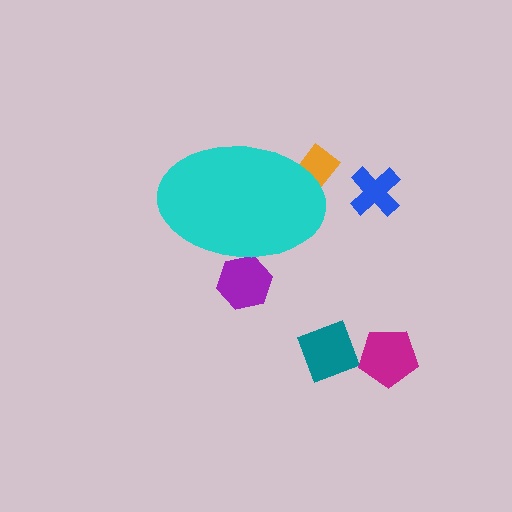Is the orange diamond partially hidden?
Yes, the orange diamond is partially hidden behind the cyan ellipse.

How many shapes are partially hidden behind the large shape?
2 shapes are partially hidden.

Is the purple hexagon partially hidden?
Yes, the purple hexagon is partially hidden behind the cyan ellipse.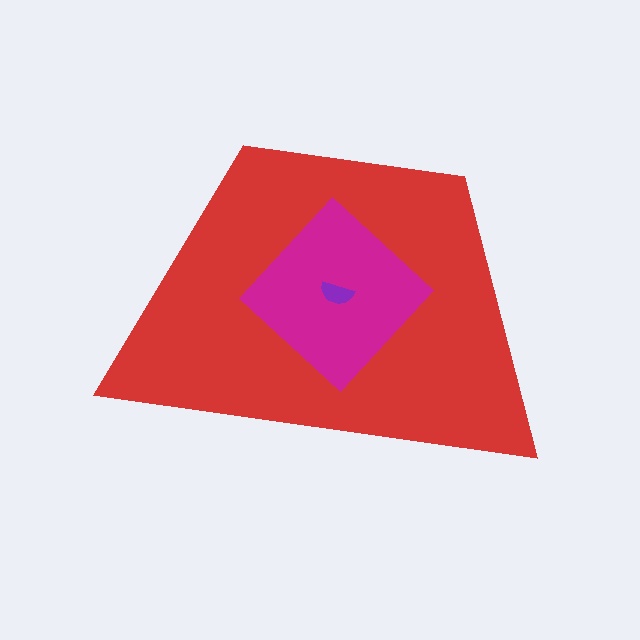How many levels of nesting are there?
3.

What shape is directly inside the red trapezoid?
The magenta diamond.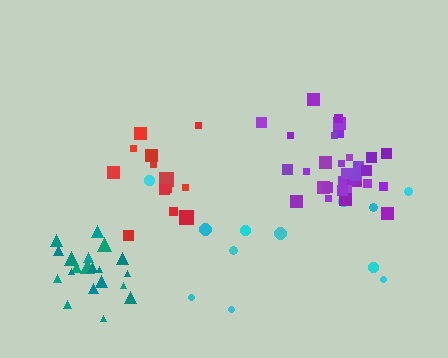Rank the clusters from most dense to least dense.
teal, purple, red, cyan.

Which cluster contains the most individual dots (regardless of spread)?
Purple (32).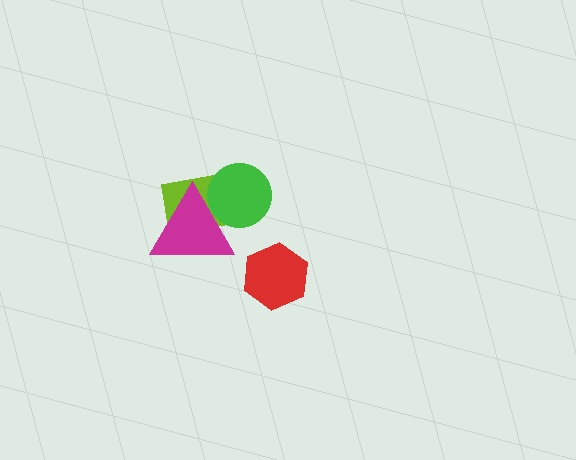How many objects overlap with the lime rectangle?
2 objects overlap with the lime rectangle.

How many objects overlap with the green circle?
2 objects overlap with the green circle.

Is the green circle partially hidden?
Yes, it is partially covered by another shape.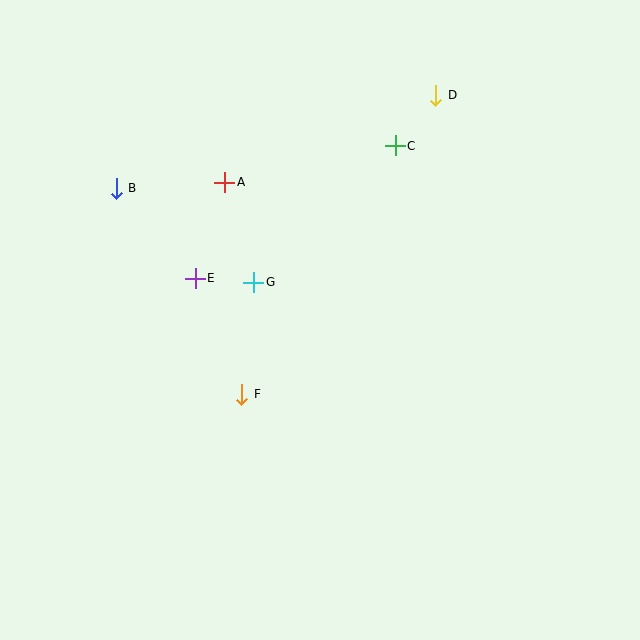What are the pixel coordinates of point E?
Point E is at (195, 278).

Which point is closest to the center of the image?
Point G at (254, 282) is closest to the center.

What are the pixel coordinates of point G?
Point G is at (254, 282).